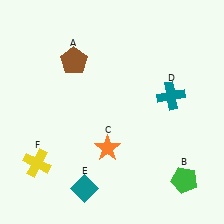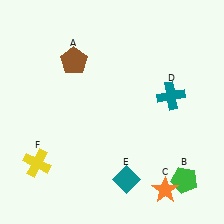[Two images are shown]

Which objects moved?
The objects that moved are: the orange star (C), the teal diamond (E).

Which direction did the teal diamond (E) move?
The teal diamond (E) moved right.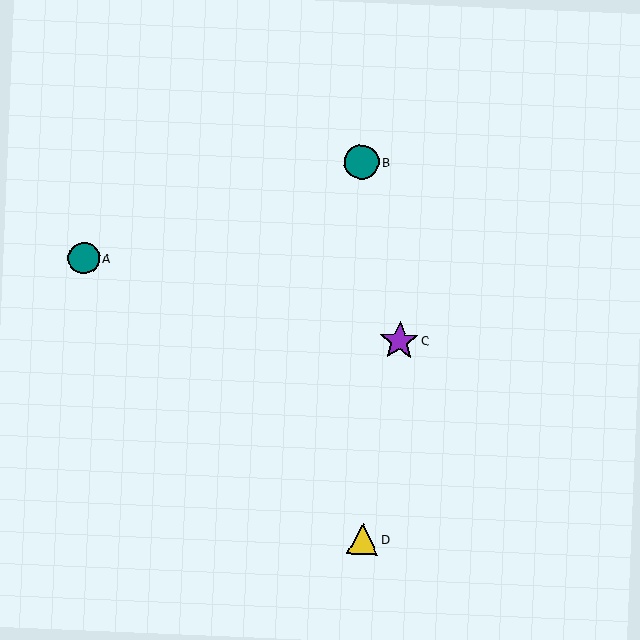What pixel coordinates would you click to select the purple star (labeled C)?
Click at (399, 341) to select the purple star C.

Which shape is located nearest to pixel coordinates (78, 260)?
The teal circle (labeled A) at (84, 258) is nearest to that location.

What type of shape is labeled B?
Shape B is a teal circle.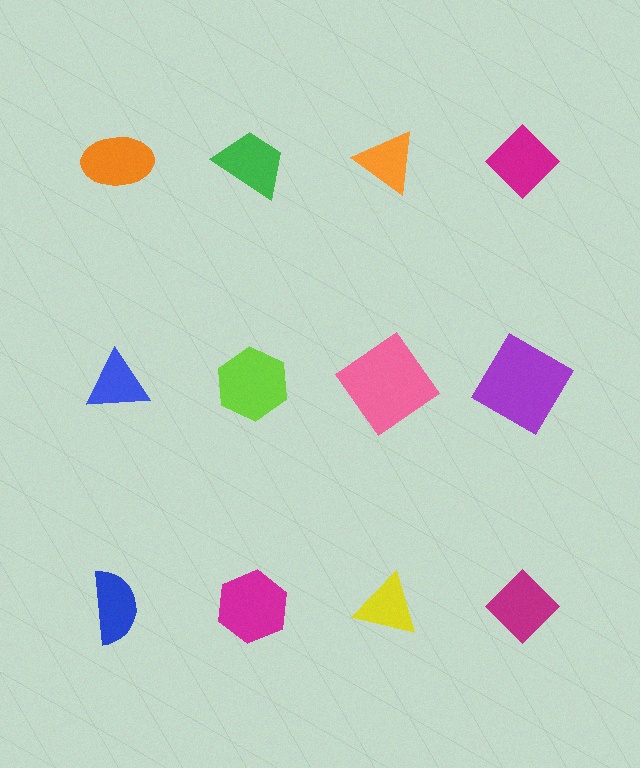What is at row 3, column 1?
A blue semicircle.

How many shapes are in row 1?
4 shapes.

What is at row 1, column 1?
An orange ellipse.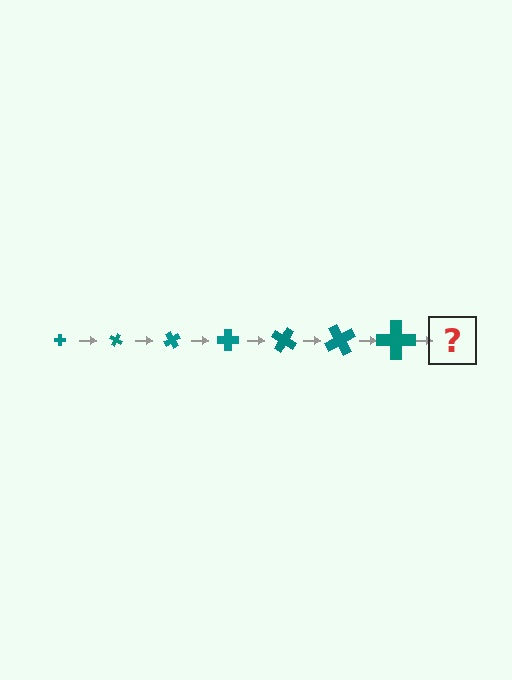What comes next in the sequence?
The next element should be a cross, larger than the previous one and rotated 210 degrees from the start.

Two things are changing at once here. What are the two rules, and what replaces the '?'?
The two rules are that the cross grows larger each step and it rotates 30 degrees each step. The '?' should be a cross, larger than the previous one and rotated 210 degrees from the start.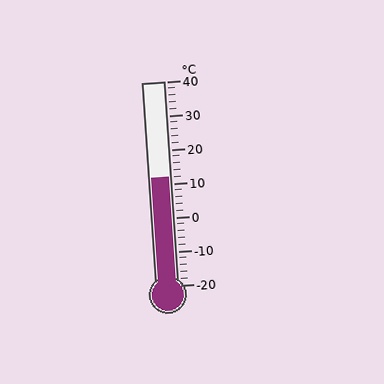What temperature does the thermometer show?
The thermometer shows approximately 12°C.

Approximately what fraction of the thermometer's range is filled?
The thermometer is filled to approximately 55% of its range.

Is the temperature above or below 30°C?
The temperature is below 30°C.